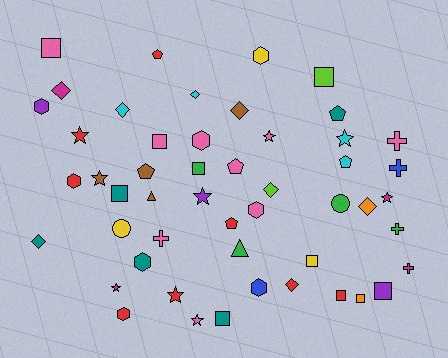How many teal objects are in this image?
There are 5 teal objects.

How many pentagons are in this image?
There are 6 pentagons.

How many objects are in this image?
There are 50 objects.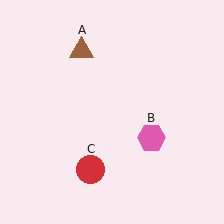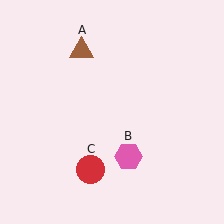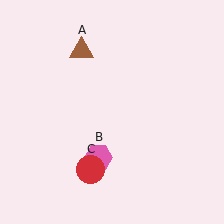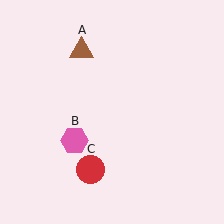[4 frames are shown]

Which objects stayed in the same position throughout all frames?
Brown triangle (object A) and red circle (object C) remained stationary.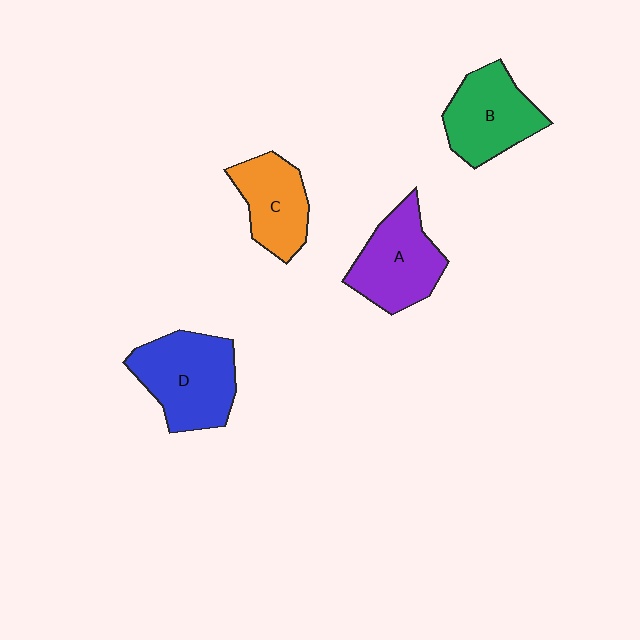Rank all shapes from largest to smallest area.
From largest to smallest: D (blue), A (purple), B (green), C (orange).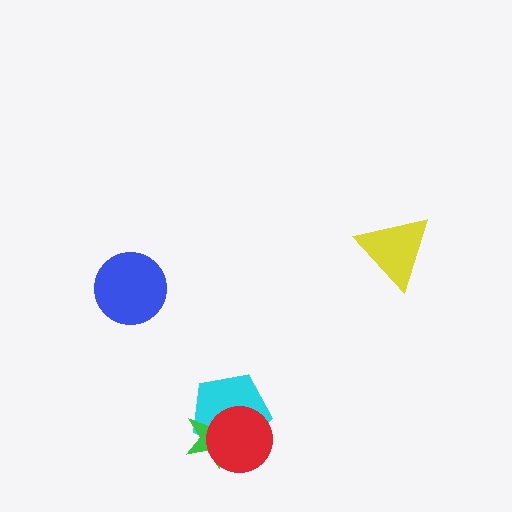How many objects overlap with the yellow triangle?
0 objects overlap with the yellow triangle.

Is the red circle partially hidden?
No, no other shape covers it.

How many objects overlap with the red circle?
2 objects overlap with the red circle.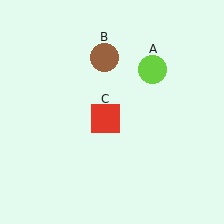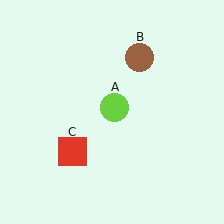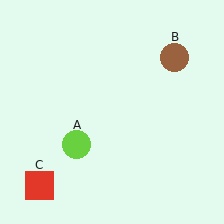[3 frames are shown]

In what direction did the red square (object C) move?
The red square (object C) moved down and to the left.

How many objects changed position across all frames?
3 objects changed position: lime circle (object A), brown circle (object B), red square (object C).